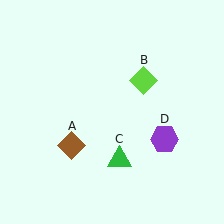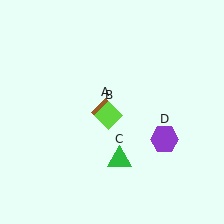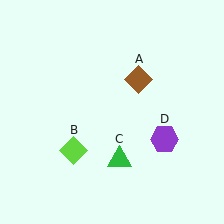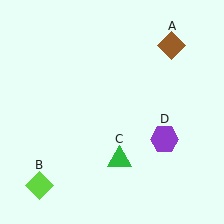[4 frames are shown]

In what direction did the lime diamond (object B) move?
The lime diamond (object B) moved down and to the left.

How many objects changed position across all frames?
2 objects changed position: brown diamond (object A), lime diamond (object B).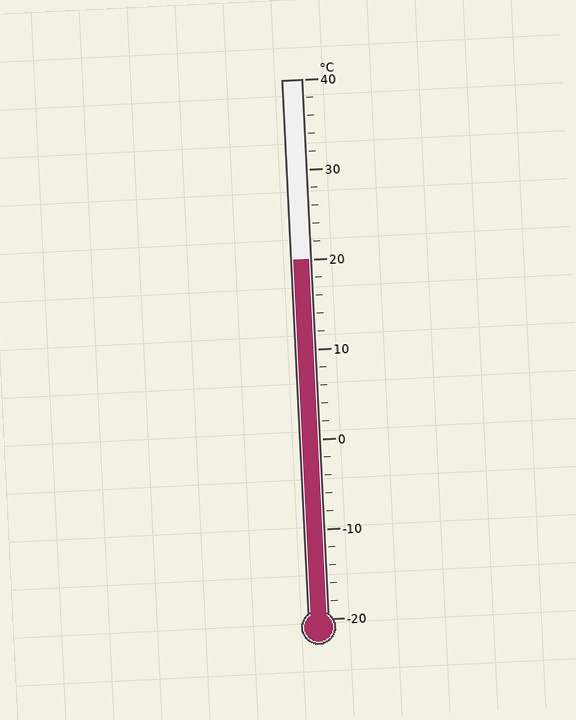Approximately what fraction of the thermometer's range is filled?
The thermometer is filled to approximately 65% of its range.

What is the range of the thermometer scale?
The thermometer scale ranges from -20°C to 40°C.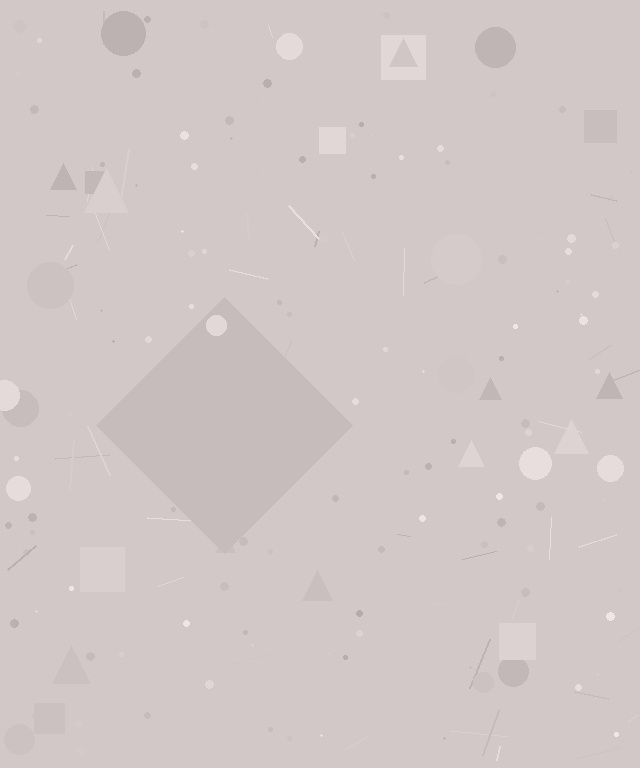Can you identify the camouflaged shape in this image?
The camouflaged shape is a diamond.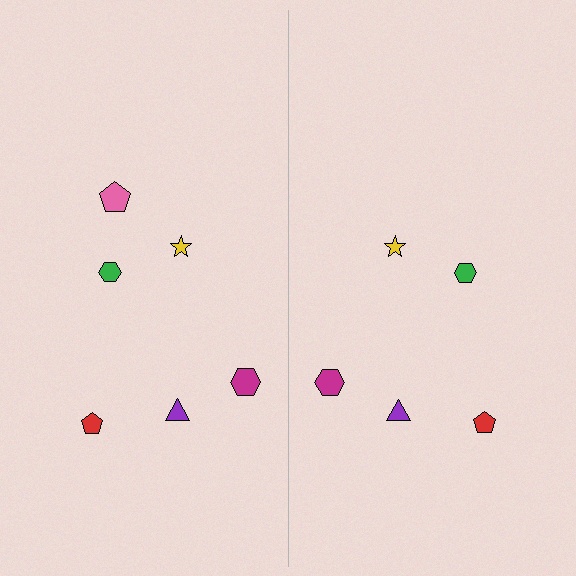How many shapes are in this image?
There are 11 shapes in this image.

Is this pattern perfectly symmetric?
No, the pattern is not perfectly symmetric. A pink pentagon is missing from the right side.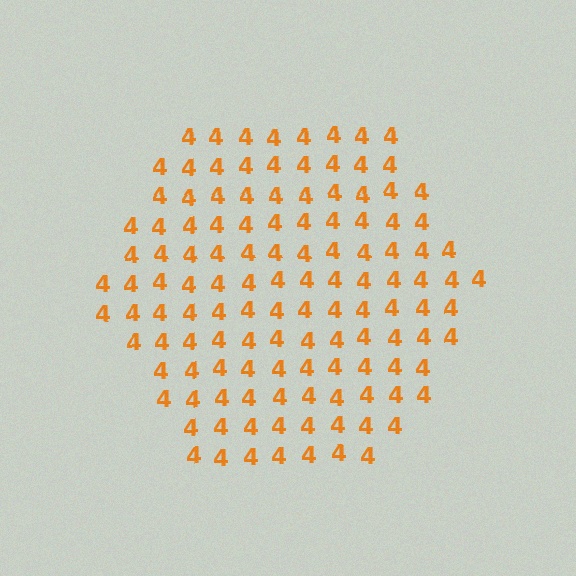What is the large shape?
The large shape is a hexagon.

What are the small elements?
The small elements are digit 4's.